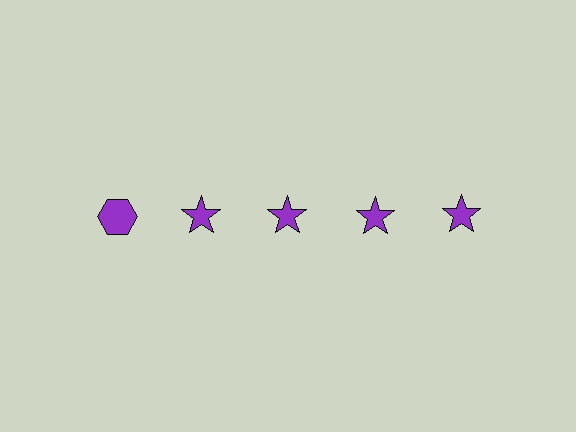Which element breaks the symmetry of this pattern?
The purple hexagon in the top row, leftmost column breaks the symmetry. All other shapes are purple stars.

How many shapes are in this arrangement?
There are 5 shapes arranged in a grid pattern.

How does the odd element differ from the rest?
It has a different shape: hexagon instead of star.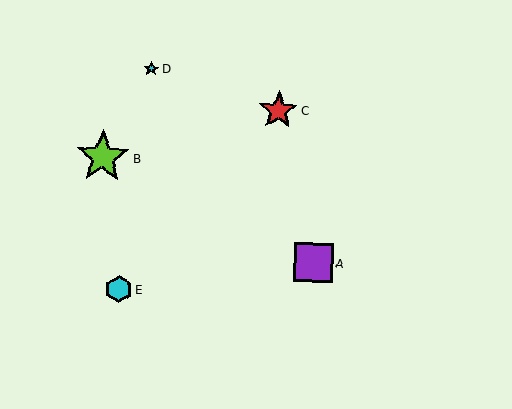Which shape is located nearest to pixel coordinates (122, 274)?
The cyan hexagon (labeled E) at (119, 289) is nearest to that location.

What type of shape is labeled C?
Shape C is a red star.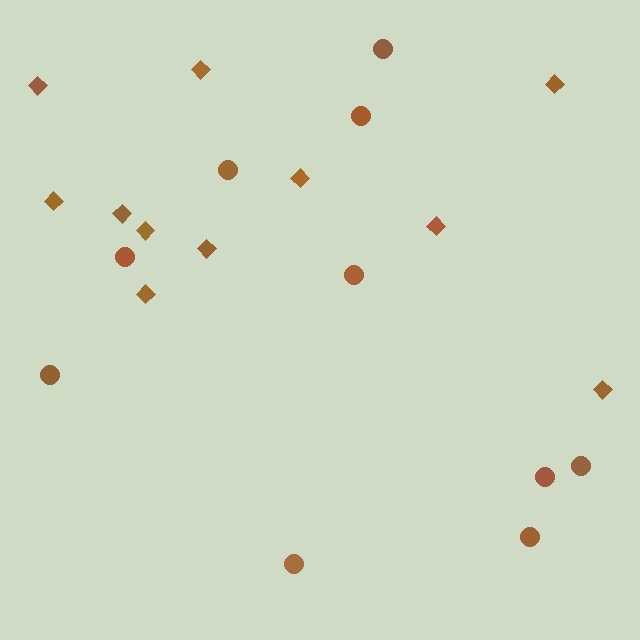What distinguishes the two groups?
There are 2 groups: one group of diamonds (11) and one group of circles (10).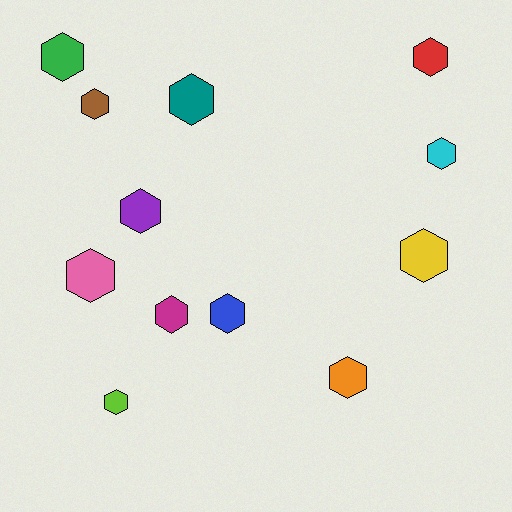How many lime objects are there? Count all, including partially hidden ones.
There is 1 lime object.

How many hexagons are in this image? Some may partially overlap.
There are 12 hexagons.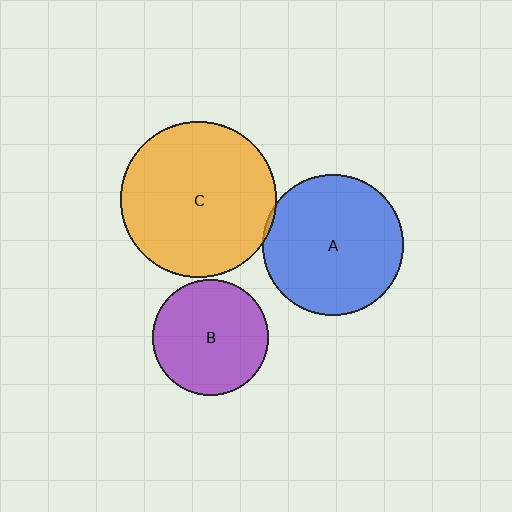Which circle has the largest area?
Circle C (orange).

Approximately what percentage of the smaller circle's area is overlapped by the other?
Approximately 5%.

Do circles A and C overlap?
Yes.